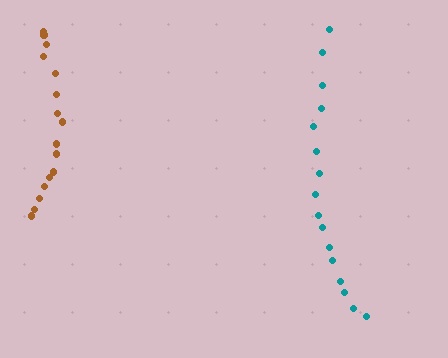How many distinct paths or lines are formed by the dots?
There are 2 distinct paths.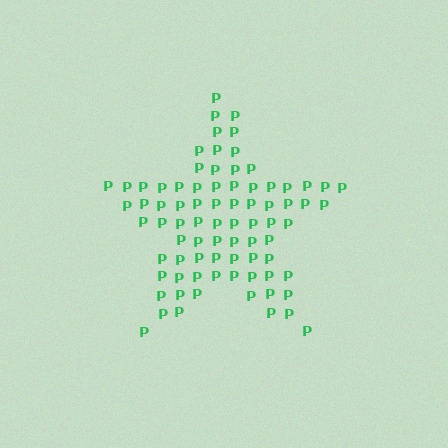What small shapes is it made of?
It is made of small letter P's.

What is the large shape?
The large shape is a star.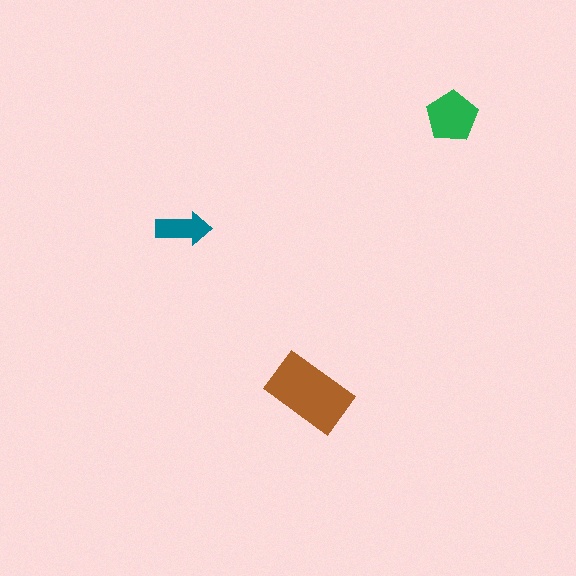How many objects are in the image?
There are 3 objects in the image.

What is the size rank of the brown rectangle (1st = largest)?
1st.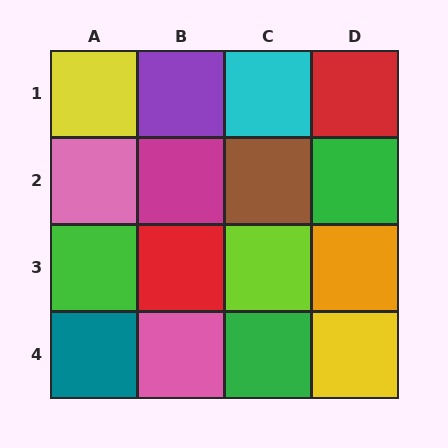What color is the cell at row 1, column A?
Yellow.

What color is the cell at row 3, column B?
Red.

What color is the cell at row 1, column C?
Cyan.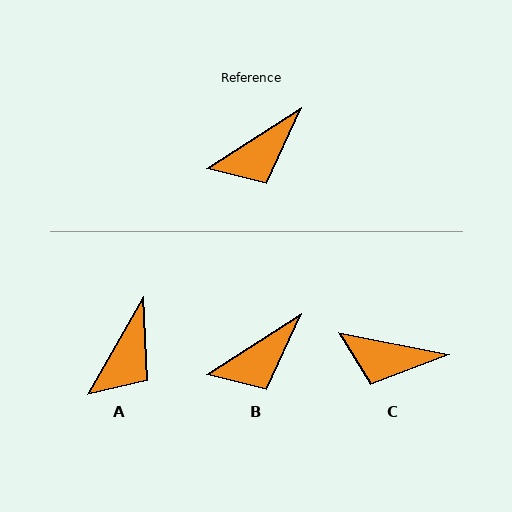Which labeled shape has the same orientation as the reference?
B.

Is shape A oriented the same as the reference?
No, it is off by about 27 degrees.